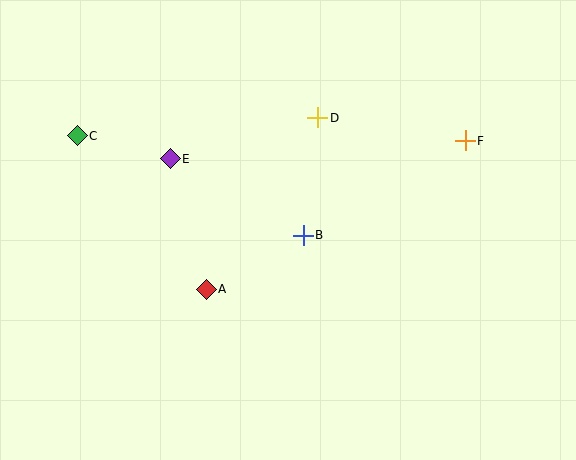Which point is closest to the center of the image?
Point B at (303, 235) is closest to the center.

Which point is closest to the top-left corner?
Point C is closest to the top-left corner.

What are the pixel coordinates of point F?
Point F is at (465, 141).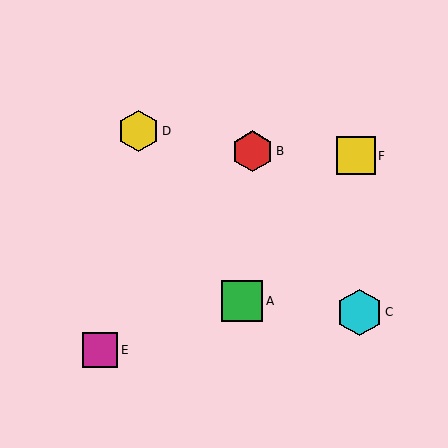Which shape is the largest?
The cyan hexagon (labeled C) is the largest.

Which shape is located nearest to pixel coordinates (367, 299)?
The cyan hexagon (labeled C) at (359, 312) is nearest to that location.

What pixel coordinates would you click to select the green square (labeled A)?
Click at (242, 301) to select the green square A.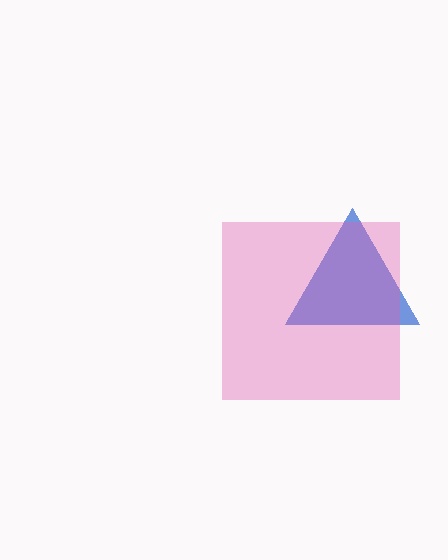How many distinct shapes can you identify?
There are 2 distinct shapes: a blue triangle, a pink square.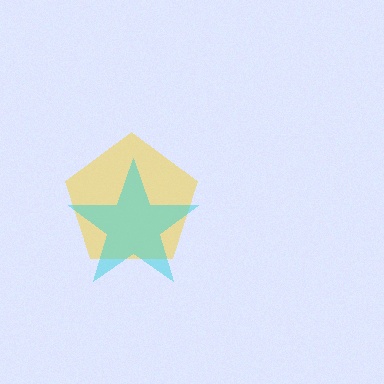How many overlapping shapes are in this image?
There are 2 overlapping shapes in the image.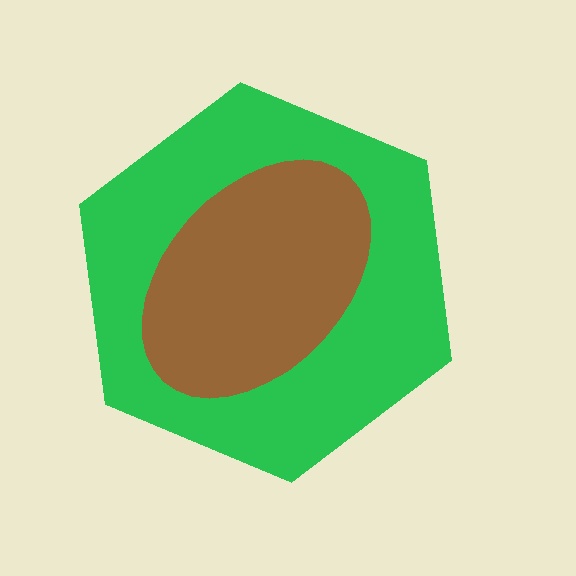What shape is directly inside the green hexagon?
The brown ellipse.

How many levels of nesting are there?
2.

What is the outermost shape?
The green hexagon.